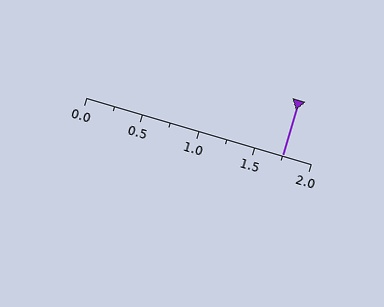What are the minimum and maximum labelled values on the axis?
The axis runs from 0.0 to 2.0.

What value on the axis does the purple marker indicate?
The marker indicates approximately 1.75.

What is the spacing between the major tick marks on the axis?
The major ticks are spaced 0.5 apart.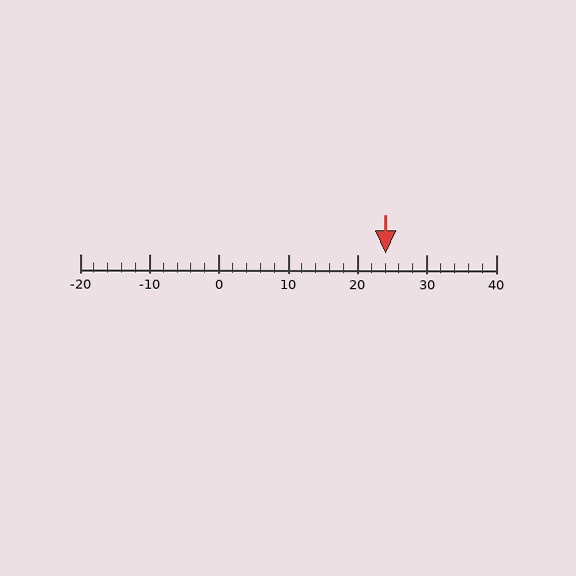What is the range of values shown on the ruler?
The ruler shows values from -20 to 40.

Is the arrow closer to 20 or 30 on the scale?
The arrow is closer to 20.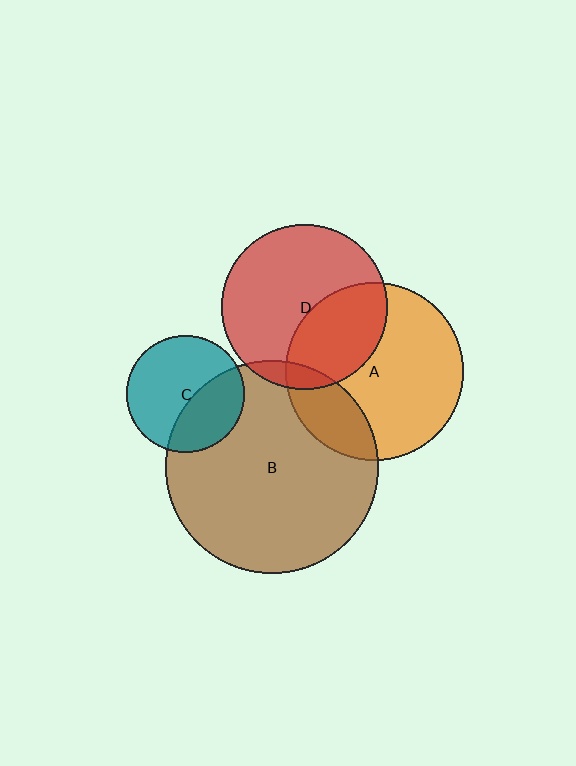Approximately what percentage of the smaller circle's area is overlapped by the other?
Approximately 10%.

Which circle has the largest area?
Circle B (brown).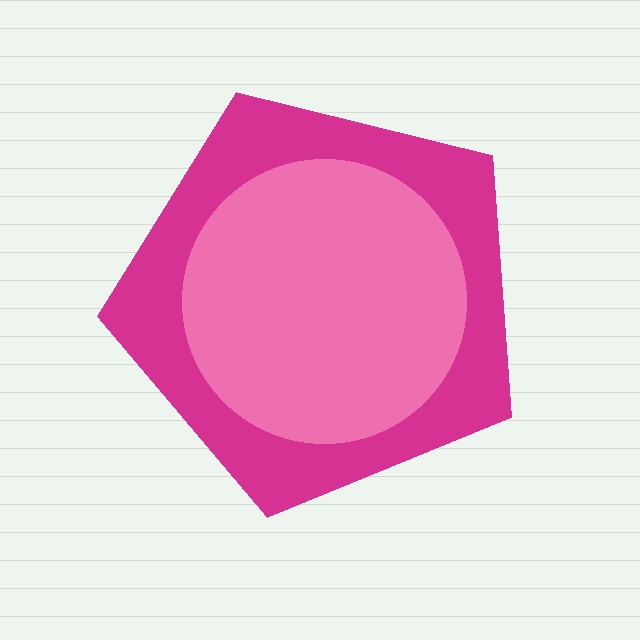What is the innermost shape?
The pink circle.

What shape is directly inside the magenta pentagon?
The pink circle.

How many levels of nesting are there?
2.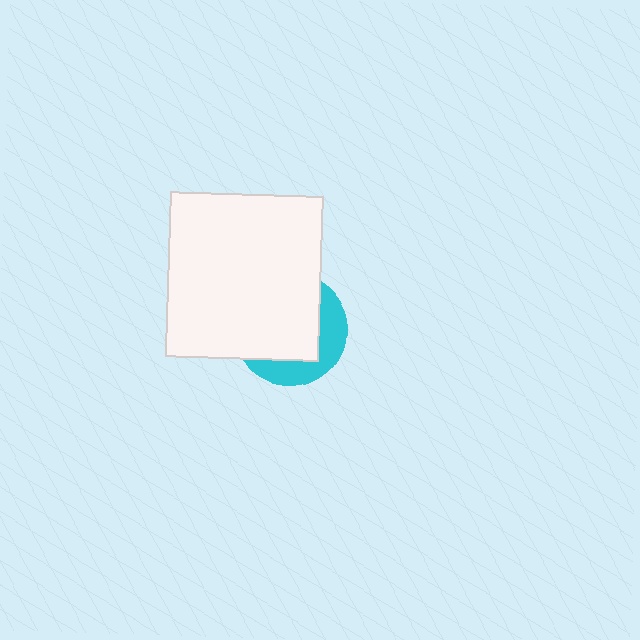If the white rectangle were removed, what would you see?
You would see the complete cyan circle.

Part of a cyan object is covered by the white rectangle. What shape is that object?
It is a circle.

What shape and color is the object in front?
The object in front is a white rectangle.